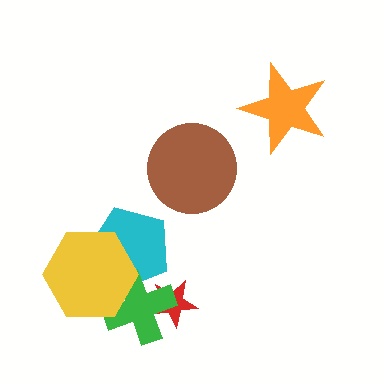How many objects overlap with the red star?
1 object overlaps with the red star.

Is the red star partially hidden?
Yes, it is partially covered by another shape.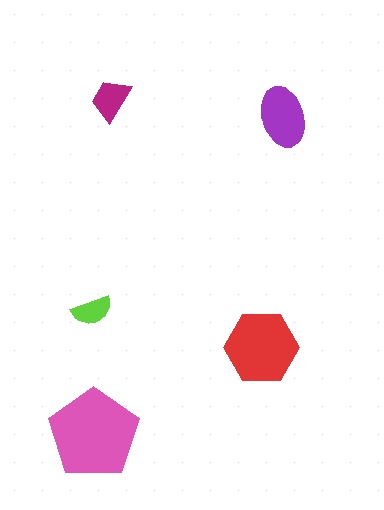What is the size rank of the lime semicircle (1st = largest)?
5th.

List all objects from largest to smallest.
The pink pentagon, the red hexagon, the purple ellipse, the magenta trapezoid, the lime semicircle.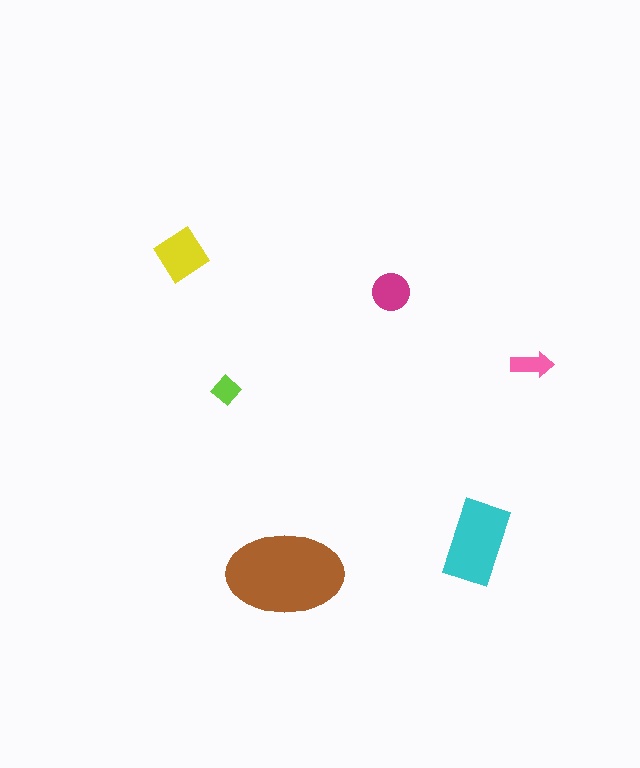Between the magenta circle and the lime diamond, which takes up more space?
The magenta circle.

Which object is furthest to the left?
The yellow diamond is leftmost.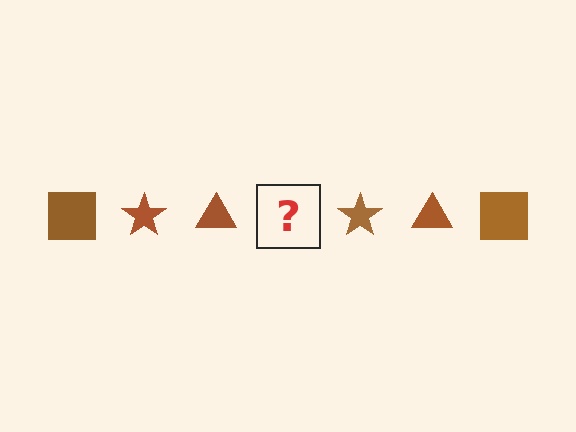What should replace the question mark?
The question mark should be replaced with a brown square.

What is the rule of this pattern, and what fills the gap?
The rule is that the pattern cycles through square, star, triangle shapes in brown. The gap should be filled with a brown square.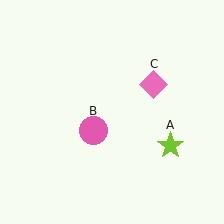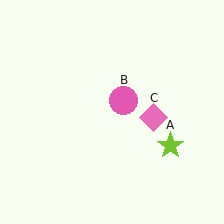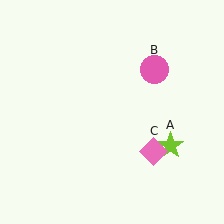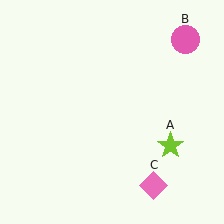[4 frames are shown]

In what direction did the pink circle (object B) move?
The pink circle (object B) moved up and to the right.